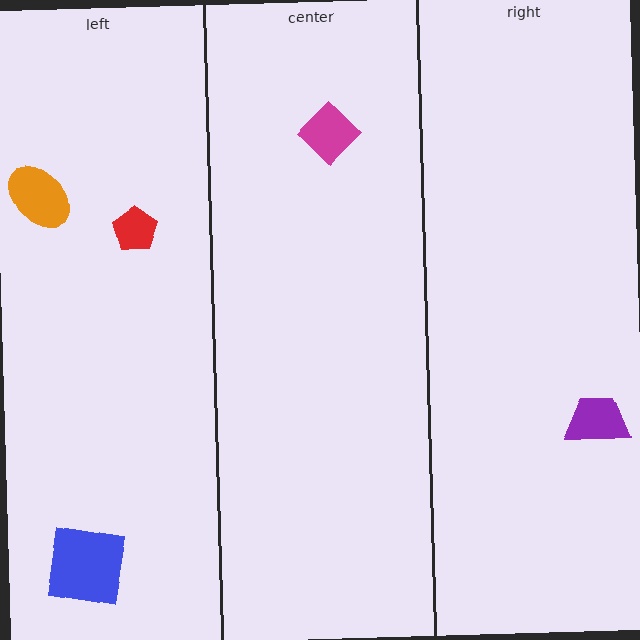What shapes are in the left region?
The red pentagon, the blue square, the orange ellipse.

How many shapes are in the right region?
1.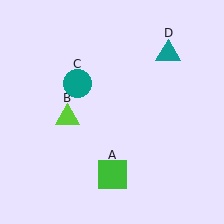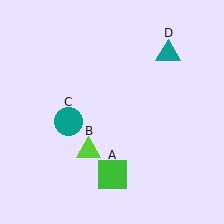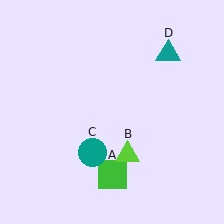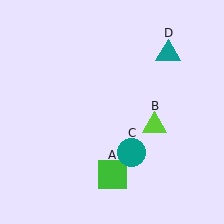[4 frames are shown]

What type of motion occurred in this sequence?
The lime triangle (object B), teal circle (object C) rotated counterclockwise around the center of the scene.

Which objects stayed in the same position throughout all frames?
Green square (object A) and teal triangle (object D) remained stationary.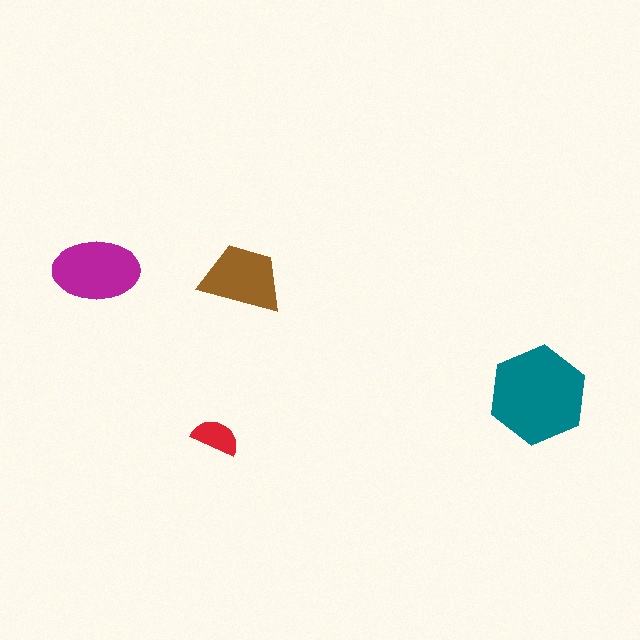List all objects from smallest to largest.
The red semicircle, the brown trapezoid, the magenta ellipse, the teal hexagon.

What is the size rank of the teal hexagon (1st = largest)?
1st.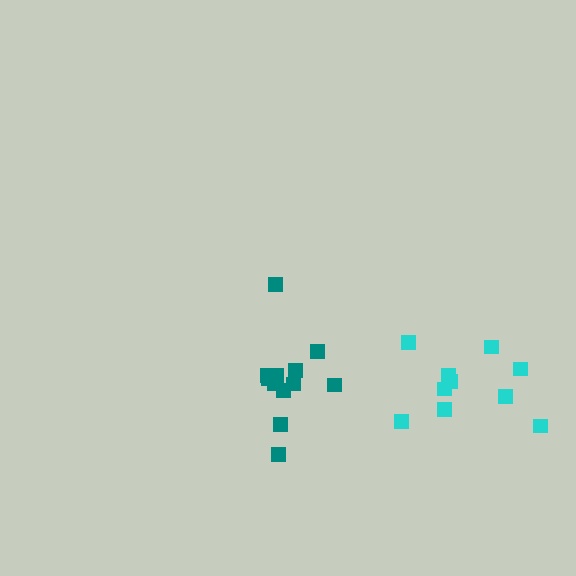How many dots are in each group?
Group 1: 12 dots, Group 2: 10 dots (22 total).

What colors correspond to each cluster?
The clusters are colored: teal, cyan.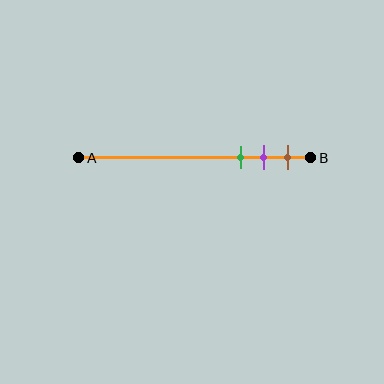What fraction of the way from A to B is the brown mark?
The brown mark is approximately 90% (0.9) of the way from A to B.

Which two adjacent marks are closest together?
The purple and brown marks are the closest adjacent pair.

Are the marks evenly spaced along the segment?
Yes, the marks are approximately evenly spaced.